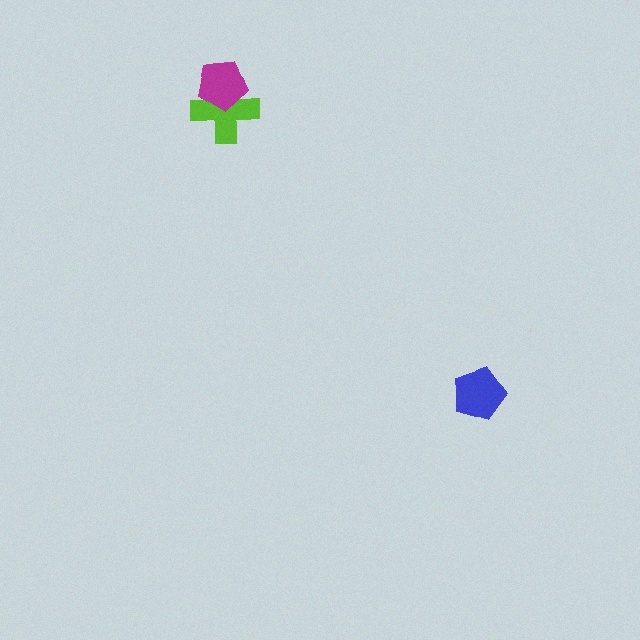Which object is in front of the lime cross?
The magenta pentagon is in front of the lime cross.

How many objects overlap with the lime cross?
1 object overlaps with the lime cross.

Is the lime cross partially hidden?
Yes, it is partially covered by another shape.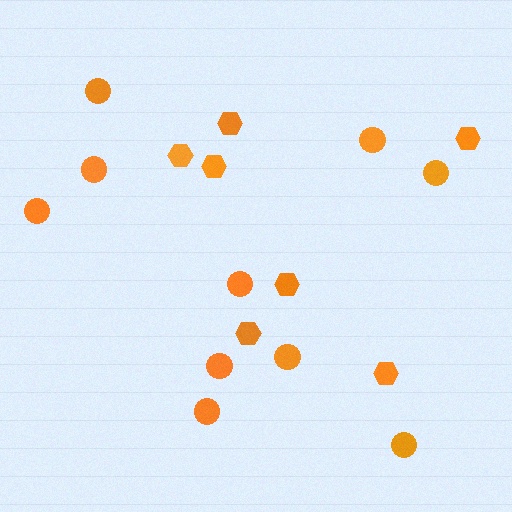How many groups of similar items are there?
There are 2 groups: one group of hexagons (7) and one group of circles (10).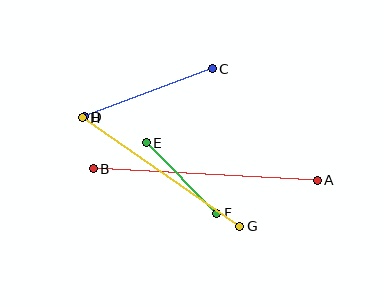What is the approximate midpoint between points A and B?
The midpoint is at approximately (205, 174) pixels.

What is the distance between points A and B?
The distance is approximately 224 pixels.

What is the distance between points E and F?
The distance is approximately 100 pixels.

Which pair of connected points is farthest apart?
Points A and B are farthest apart.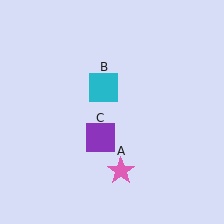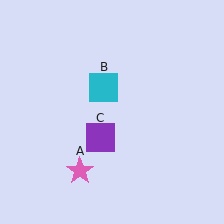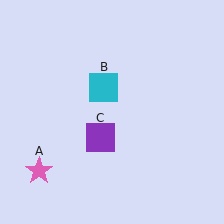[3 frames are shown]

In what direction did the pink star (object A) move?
The pink star (object A) moved left.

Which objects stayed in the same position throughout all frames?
Cyan square (object B) and purple square (object C) remained stationary.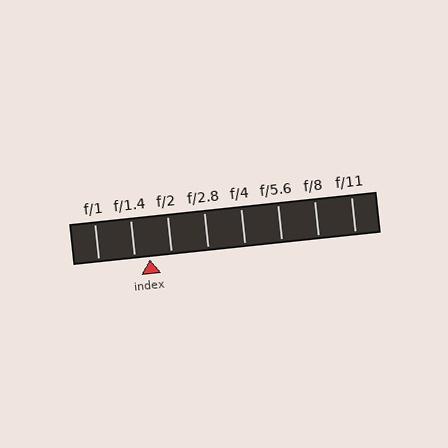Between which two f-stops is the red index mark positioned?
The index mark is between f/1.4 and f/2.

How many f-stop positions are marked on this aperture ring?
There are 8 f-stop positions marked.